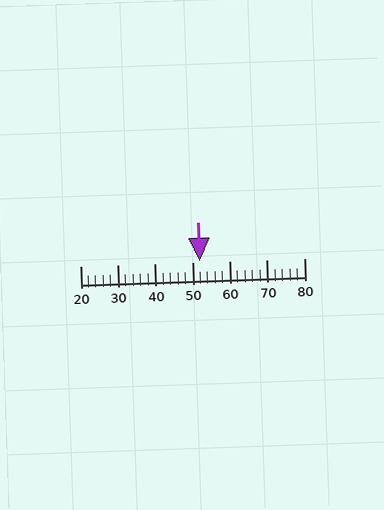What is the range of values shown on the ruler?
The ruler shows values from 20 to 80.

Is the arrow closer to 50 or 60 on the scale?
The arrow is closer to 50.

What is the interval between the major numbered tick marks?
The major tick marks are spaced 10 units apart.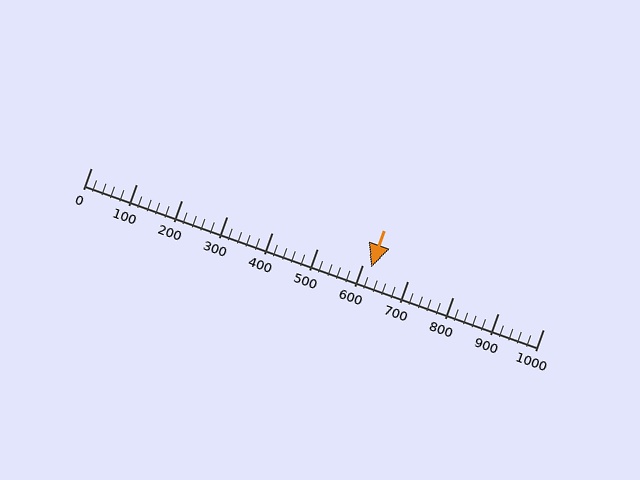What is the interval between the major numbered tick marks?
The major tick marks are spaced 100 units apart.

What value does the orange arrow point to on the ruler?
The orange arrow points to approximately 620.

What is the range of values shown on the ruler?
The ruler shows values from 0 to 1000.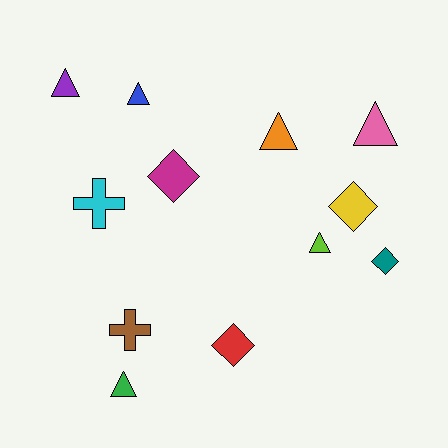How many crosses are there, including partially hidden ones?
There are 2 crosses.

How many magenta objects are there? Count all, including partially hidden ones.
There is 1 magenta object.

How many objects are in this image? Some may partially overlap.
There are 12 objects.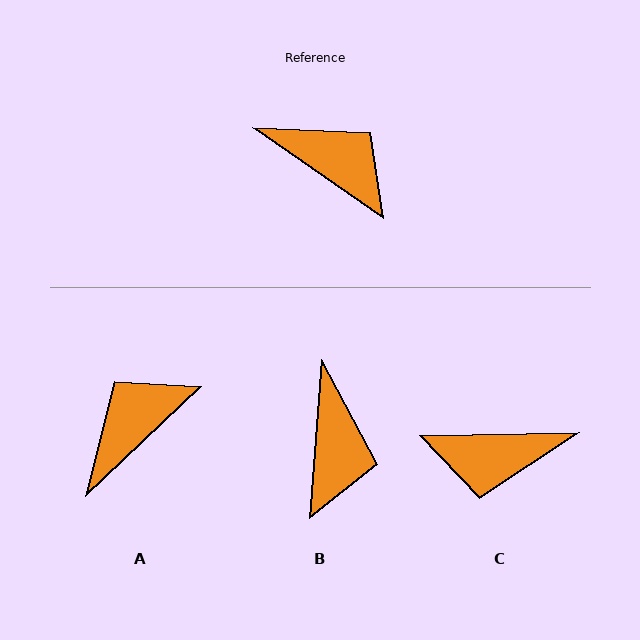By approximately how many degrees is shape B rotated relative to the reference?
Approximately 59 degrees clockwise.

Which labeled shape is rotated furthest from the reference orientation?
C, about 144 degrees away.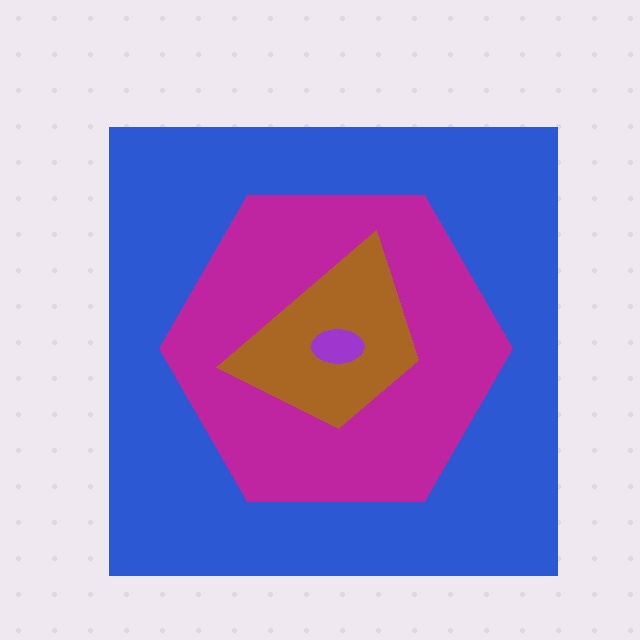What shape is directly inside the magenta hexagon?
The brown trapezoid.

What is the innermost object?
The purple ellipse.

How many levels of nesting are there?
4.